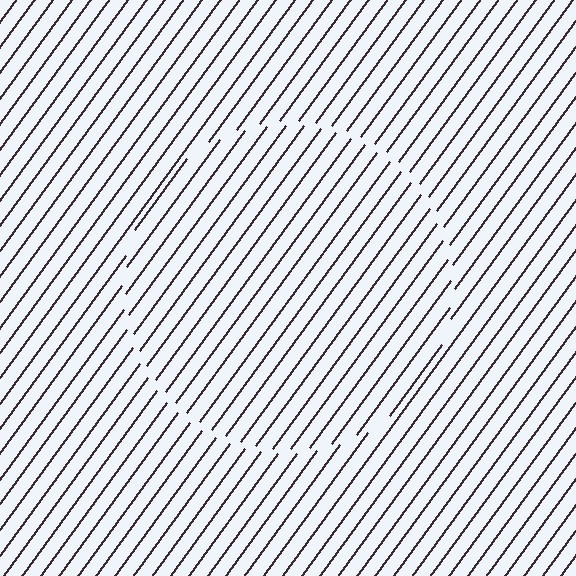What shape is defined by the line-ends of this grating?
An illusory circle. The interior of the shape contains the same grating, shifted by half a period — the contour is defined by the phase discontinuity where line-ends from the inner and outer gratings abut.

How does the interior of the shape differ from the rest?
The interior of the shape contains the same grating, shifted by half a period — the contour is defined by the phase discontinuity where line-ends from the inner and outer gratings abut.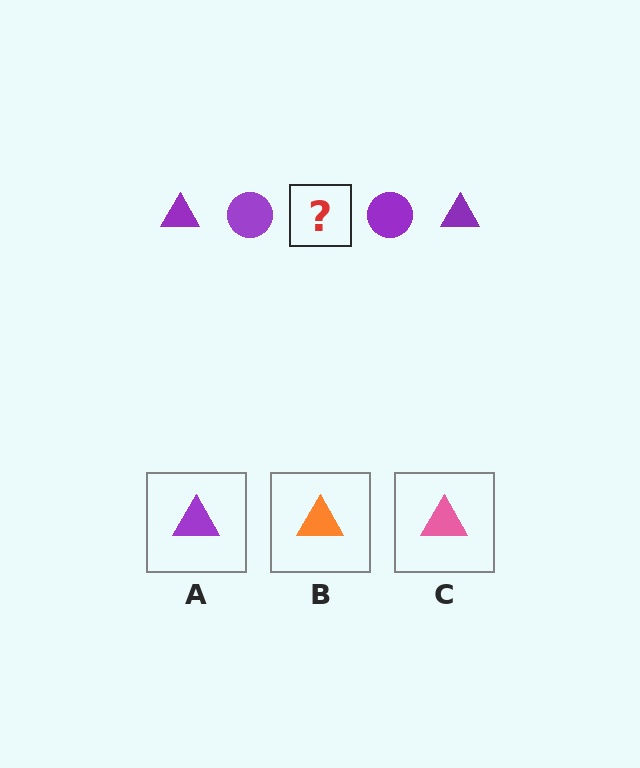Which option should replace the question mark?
Option A.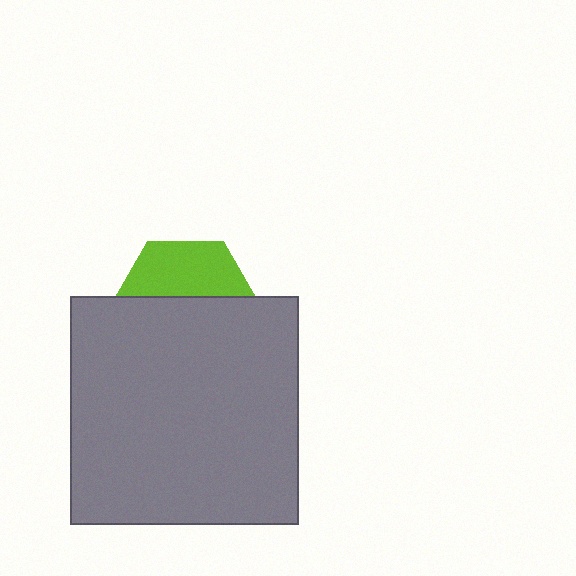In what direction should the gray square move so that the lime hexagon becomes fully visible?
The gray square should move down. That is the shortest direction to clear the overlap and leave the lime hexagon fully visible.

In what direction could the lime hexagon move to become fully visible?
The lime hexagon could move up. That would shift it out from behind the gray square entirely.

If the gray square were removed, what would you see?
You would see the complete lime hexagon.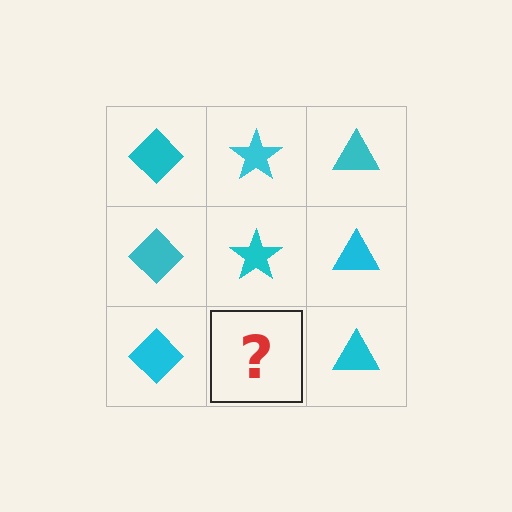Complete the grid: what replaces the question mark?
The question mark should be replaced with a cyan star.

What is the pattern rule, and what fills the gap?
The rule is that each column has a consistent shape. The gap should be filled with a cyan star.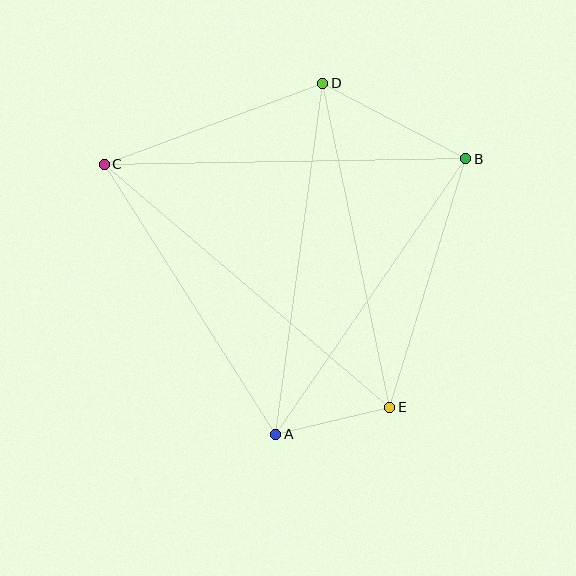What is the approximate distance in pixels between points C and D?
The distance between C and D is approximately 233 pixels.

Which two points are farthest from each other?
Points C and E are farthest from each other.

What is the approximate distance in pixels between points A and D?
The distance between A and D is approximately 354 pixels.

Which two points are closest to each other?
Points A and E are closest to each other.